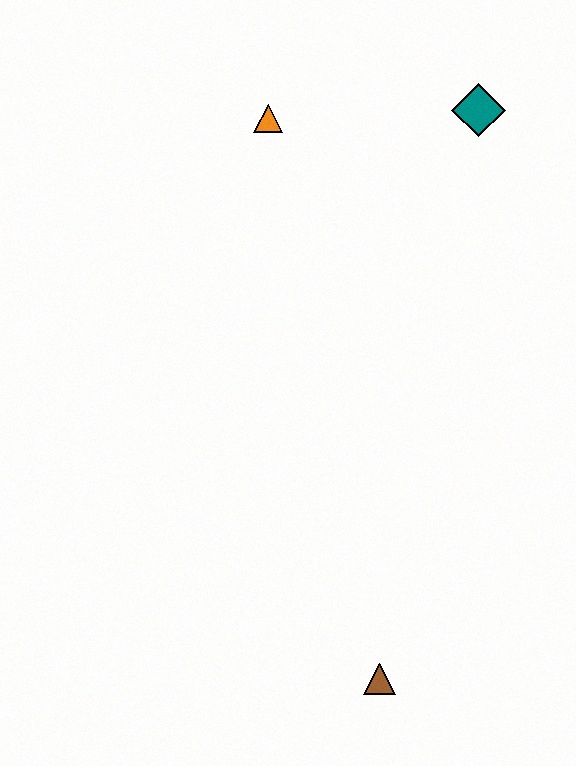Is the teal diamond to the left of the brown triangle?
No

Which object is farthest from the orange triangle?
The brown triangle is farthest from the orange triangle.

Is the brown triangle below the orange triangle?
Yes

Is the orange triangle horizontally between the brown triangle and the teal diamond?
No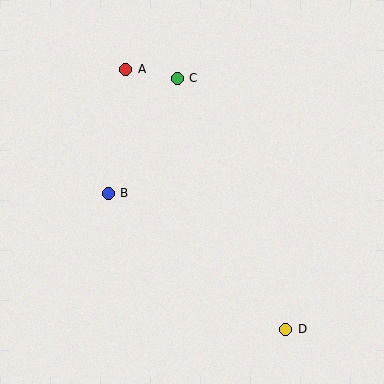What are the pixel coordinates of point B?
Point B is at (108, 193).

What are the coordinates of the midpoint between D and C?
The midpoint between D and C is at (231, 204).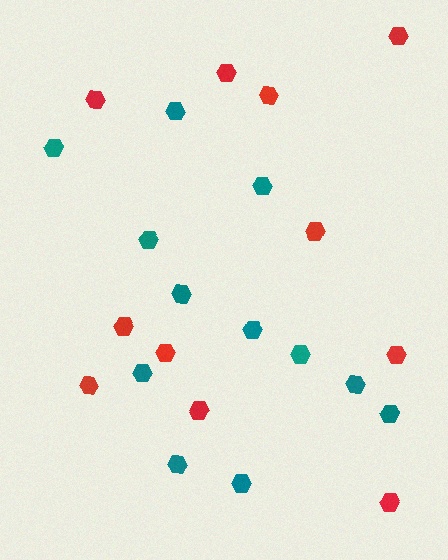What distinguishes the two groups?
There are 2 groups: one group of teal hexagons (12) and one group of red hexagons (11).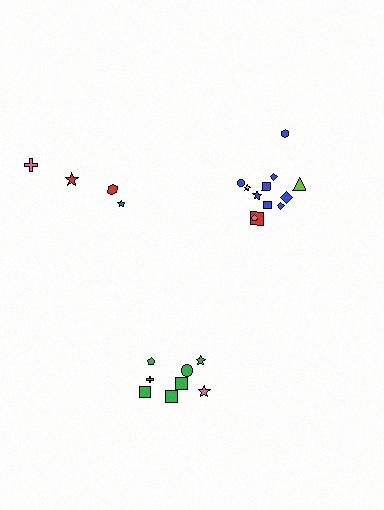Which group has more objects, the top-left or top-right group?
The top-right group.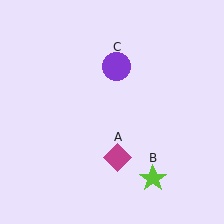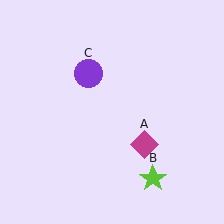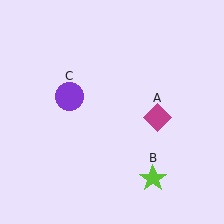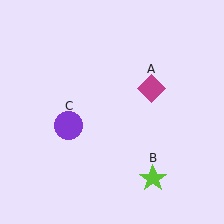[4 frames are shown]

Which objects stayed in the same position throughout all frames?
Lime star (object B) remained stationary.